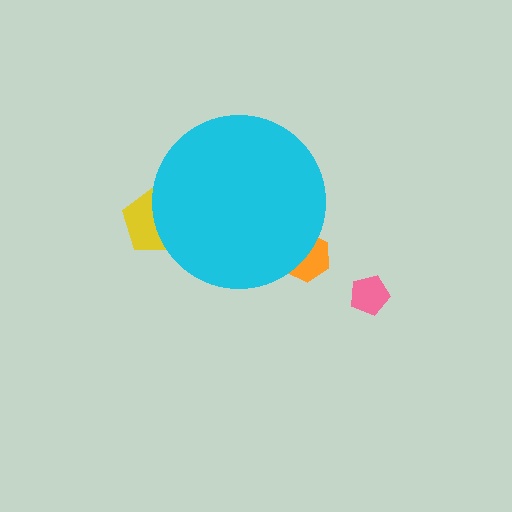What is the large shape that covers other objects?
A cyan circle.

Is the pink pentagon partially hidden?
No, the pink pentagon is fully visible.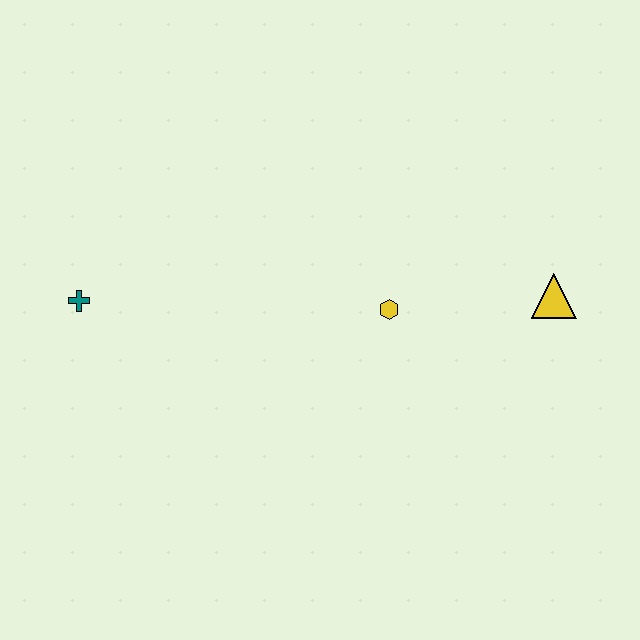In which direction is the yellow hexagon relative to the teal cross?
The yellow hexagon is to the right of the teal cross.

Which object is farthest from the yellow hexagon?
The teal cross is farthest from the yellow hexagon.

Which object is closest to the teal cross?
The yellow hexagon is closest to the teal cross.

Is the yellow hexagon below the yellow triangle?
Yes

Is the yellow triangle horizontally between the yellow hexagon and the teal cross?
No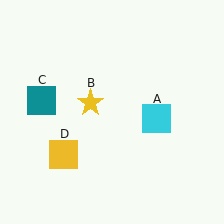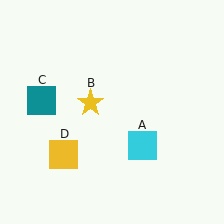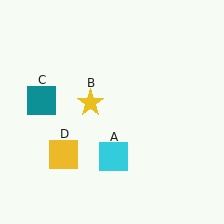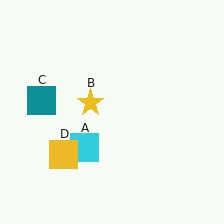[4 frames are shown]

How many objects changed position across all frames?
1 object changed position: cyan square (object A).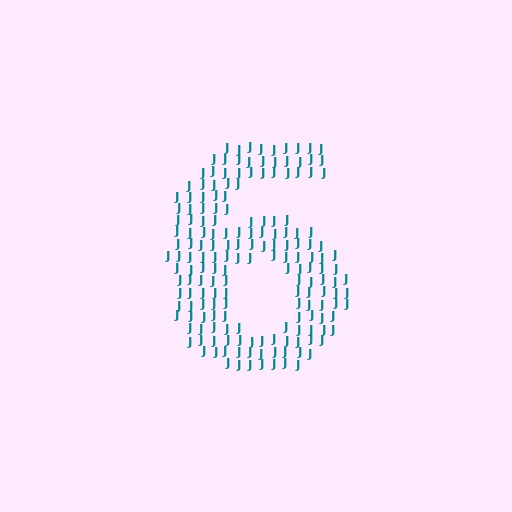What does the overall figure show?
The overall figure shows the digit 6.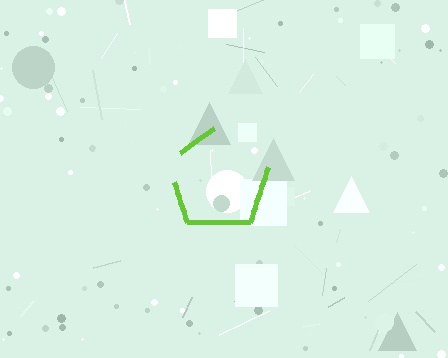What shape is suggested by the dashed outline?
The dashed outline suggests a pentagon.